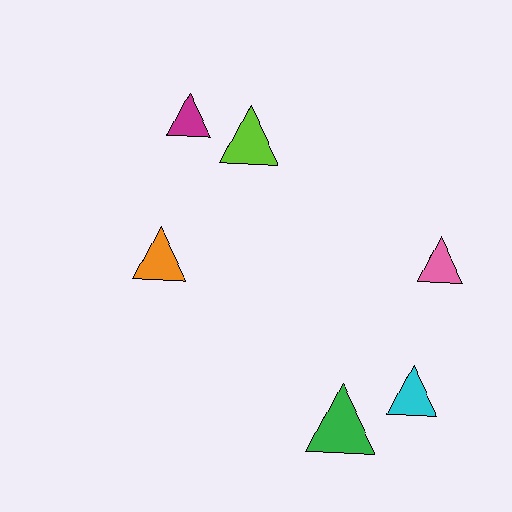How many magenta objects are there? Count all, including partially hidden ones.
There is 1 magenta object.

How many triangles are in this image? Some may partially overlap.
There are 6 triangles.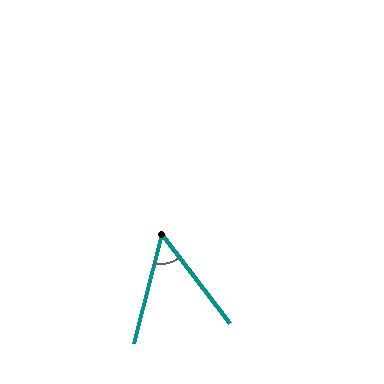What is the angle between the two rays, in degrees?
Approximately 52 degrees.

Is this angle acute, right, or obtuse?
It is acute.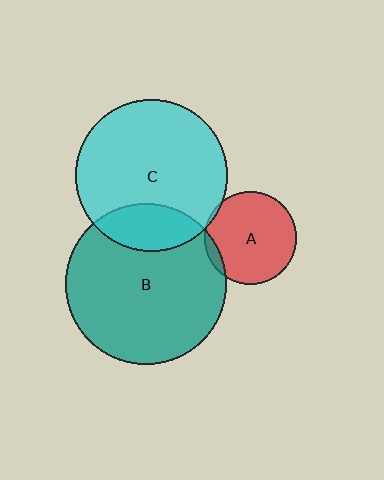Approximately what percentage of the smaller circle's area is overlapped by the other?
Approximately 20%.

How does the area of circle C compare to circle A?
Approximately 2.7 times.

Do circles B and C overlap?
Yes.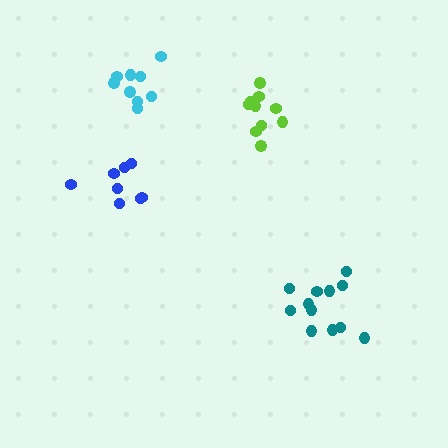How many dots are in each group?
Group 1: 9 dots, Group 2: 12 dots, Group 3: 8 dots, Group 4: 10 dots (39 total).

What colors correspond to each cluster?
The clusters are colored: cyan, teal, blue, lime.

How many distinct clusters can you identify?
There are 4 distinct clusters.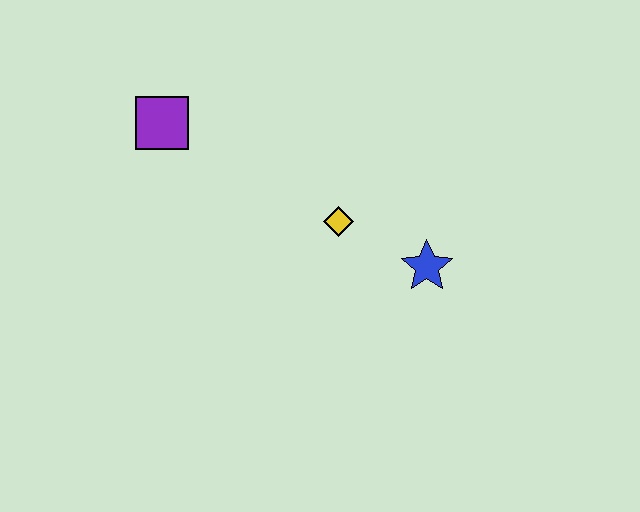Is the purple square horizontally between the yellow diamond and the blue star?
No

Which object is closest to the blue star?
The yellow diamond is closest to the blue star.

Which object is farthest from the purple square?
The blue star is farthest from the purple square.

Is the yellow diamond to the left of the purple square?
No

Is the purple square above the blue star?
Yes